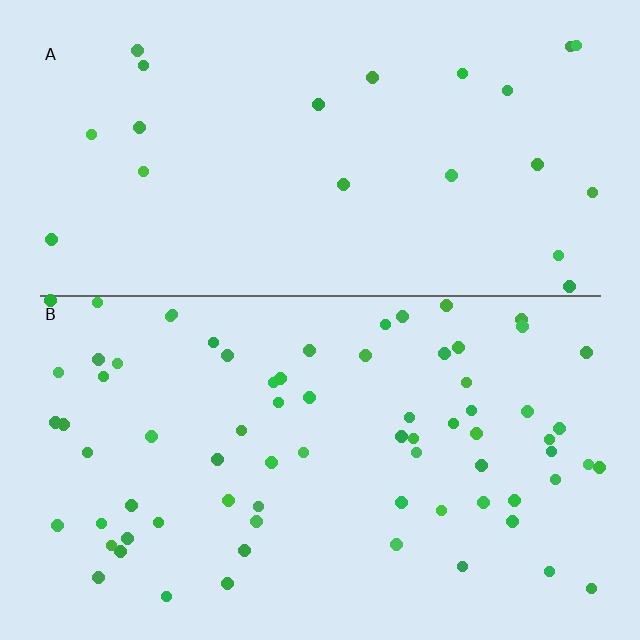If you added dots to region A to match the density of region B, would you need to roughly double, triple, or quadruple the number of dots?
Approximately triple.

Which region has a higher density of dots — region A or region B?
B (the bottom).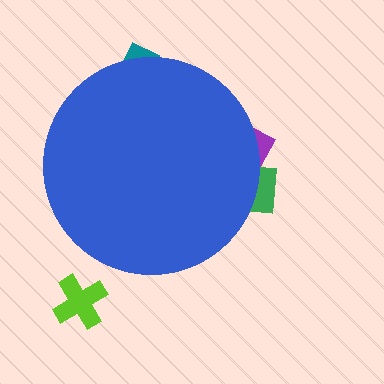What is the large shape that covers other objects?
A blue circle.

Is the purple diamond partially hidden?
Yes, the purple diamond is partially hidden behind the blue circle.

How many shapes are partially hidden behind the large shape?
3 shapes are partially hidden.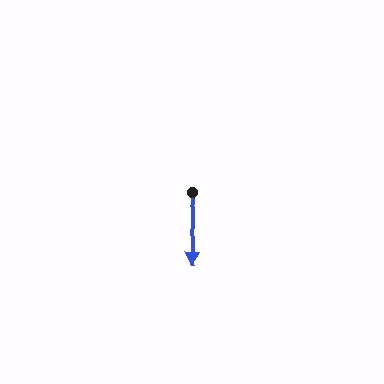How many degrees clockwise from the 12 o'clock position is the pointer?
Approximately 182 degrees.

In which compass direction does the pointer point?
South.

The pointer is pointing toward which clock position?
Roughly 6 o'clock.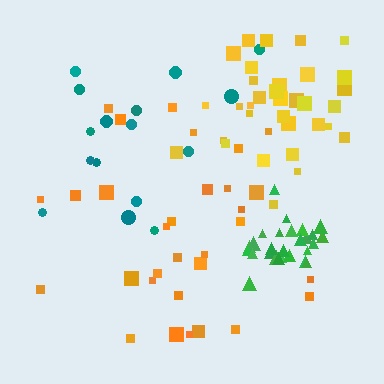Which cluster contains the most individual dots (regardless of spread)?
Yellow (35).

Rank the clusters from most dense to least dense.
green, yellow, orange, teal.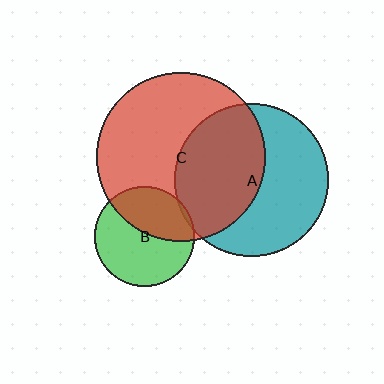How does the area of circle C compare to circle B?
Approximately 2.9 times.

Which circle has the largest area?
Circle C (red).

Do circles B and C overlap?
Yes.